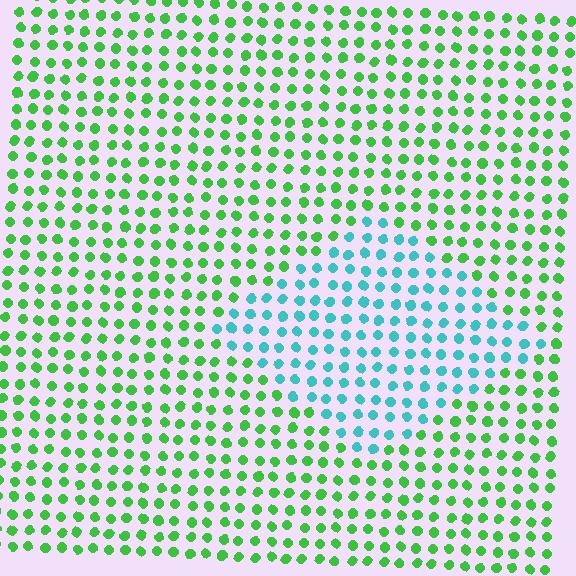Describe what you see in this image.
The image is filled with small green elements in a uniform arrangement. A diamond-shaped region is visible where the elements are tinted to a slightly different hue, forming a subtle color boundary.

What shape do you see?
I see a diamond.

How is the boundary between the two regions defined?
The boundary is defined purely by a slight shift in hue (about 58 degrees). Spacing, size, and orientation are identical on both sides.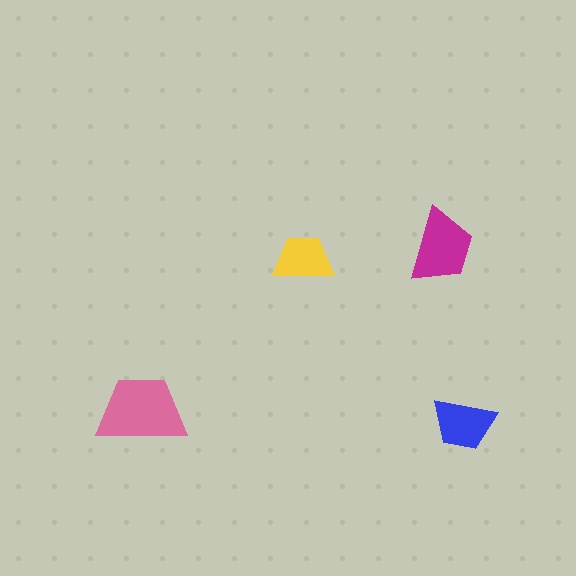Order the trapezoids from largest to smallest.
the pink one, the magenta one, the blue one, the yellow one.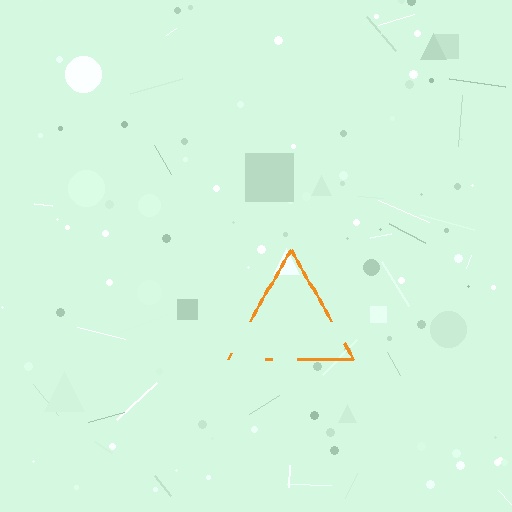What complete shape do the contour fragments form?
The contour fragments form a triangle.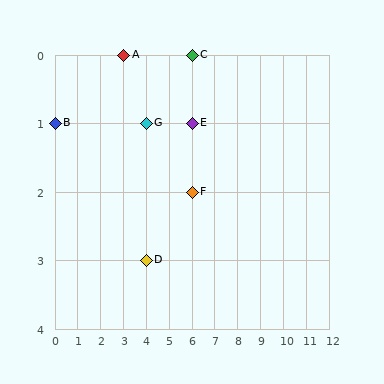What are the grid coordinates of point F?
Point F is at grid coordinates (6, 2).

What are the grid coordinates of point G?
Point G is at grid coordinates (4, 1).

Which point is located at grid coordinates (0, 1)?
Point B is at (0, 1).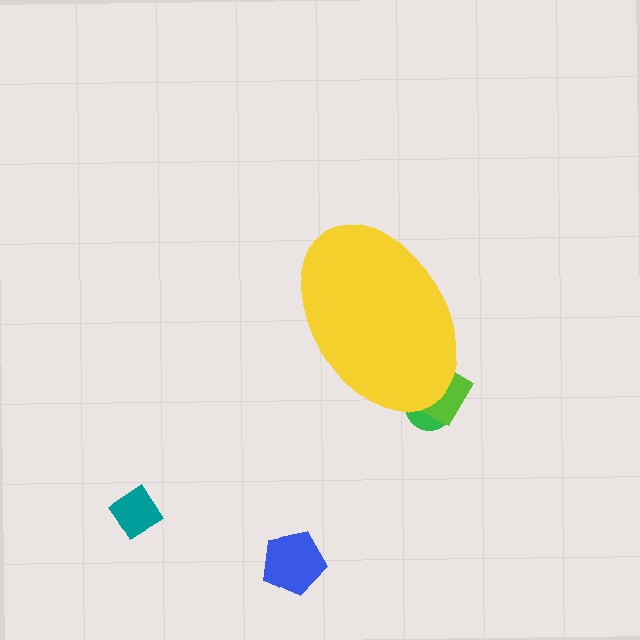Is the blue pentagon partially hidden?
No, the blue pentagon is fully visible.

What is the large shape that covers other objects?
A yellow ellipse.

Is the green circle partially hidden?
Yes, the green circle is partially hidden behind the yellow ellipse.